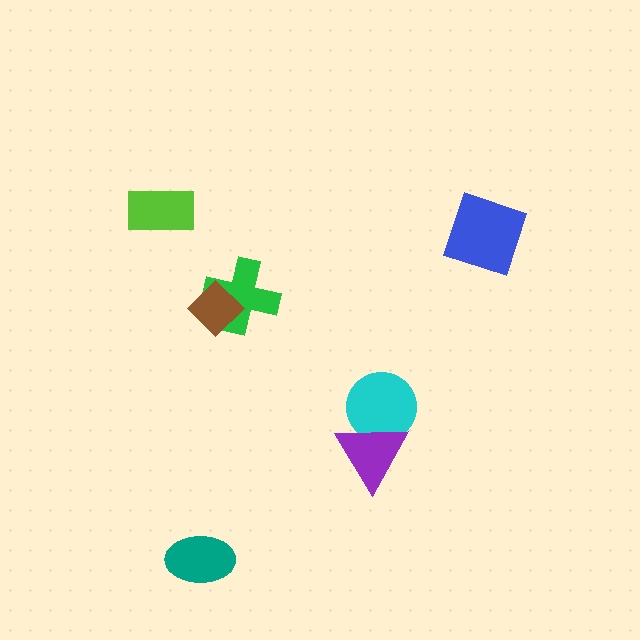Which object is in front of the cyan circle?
The purple triangle is in front of the cyan circle.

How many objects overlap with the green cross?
1 object overlaps with the green cross.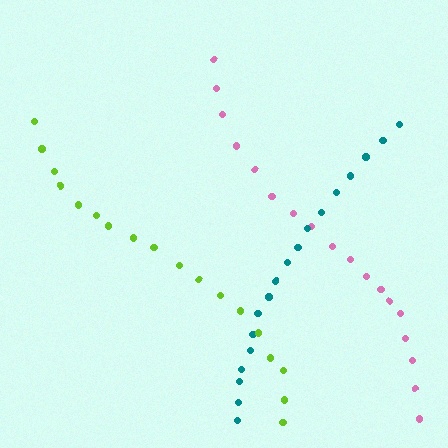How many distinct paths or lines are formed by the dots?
There are 3 distinct paths.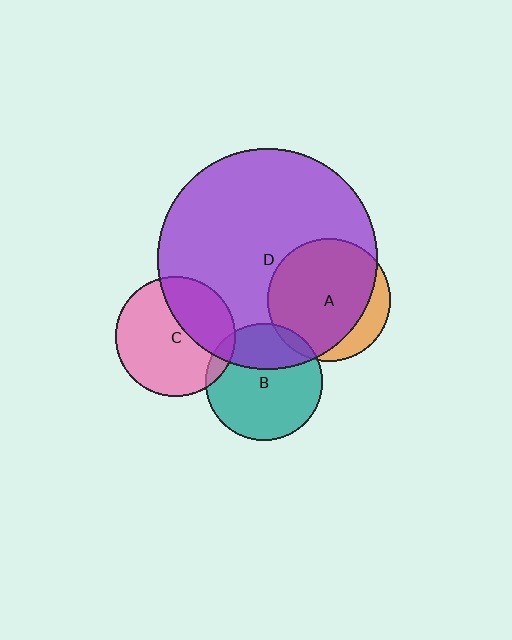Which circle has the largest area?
Circle D (purple).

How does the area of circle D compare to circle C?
Approximately 3.4 times.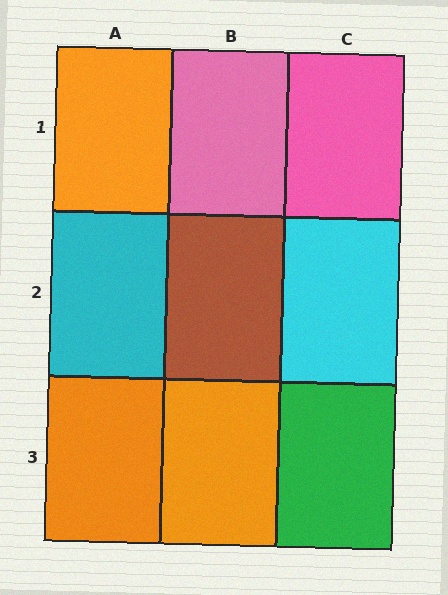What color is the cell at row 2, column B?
Brown.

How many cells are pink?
2 cells are pink.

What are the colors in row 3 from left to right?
Orange, orange, green.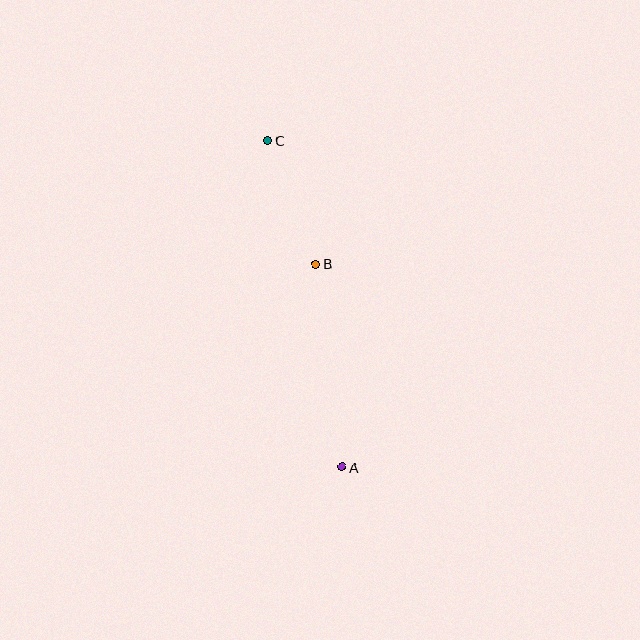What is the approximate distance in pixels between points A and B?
The distance between A and B is approximately 204 pixels.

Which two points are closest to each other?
Points B and C are closest to each other.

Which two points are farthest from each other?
Points A and C are farthest from each other.